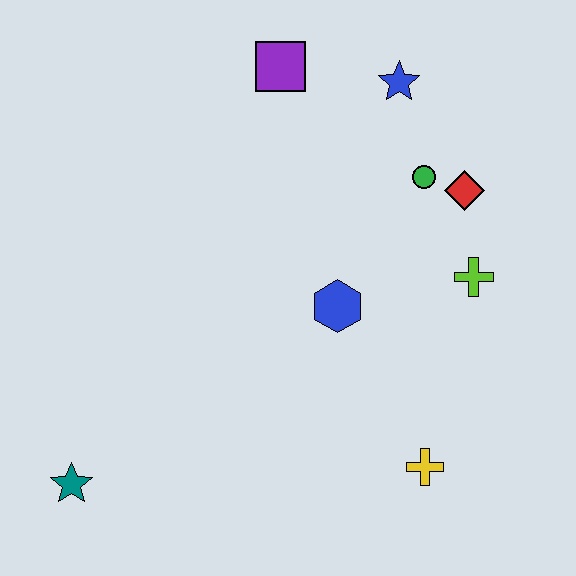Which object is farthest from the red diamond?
The teal star is farthest from the red diamond.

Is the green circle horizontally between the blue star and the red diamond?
Yes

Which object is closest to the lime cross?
The red diamond is closest to the lime cross.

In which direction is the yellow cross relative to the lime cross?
The yellow cross is below the lime cross.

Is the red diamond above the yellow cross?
Yes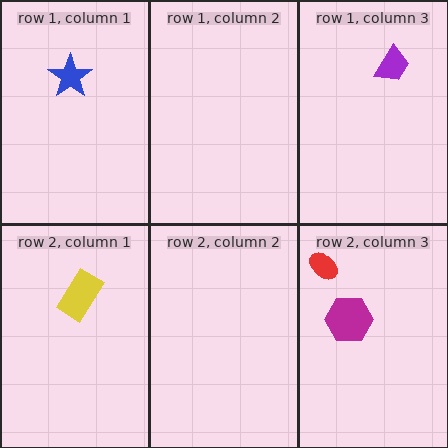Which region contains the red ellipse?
The row 2, column 3 region.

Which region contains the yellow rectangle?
The row 2, column 1 region.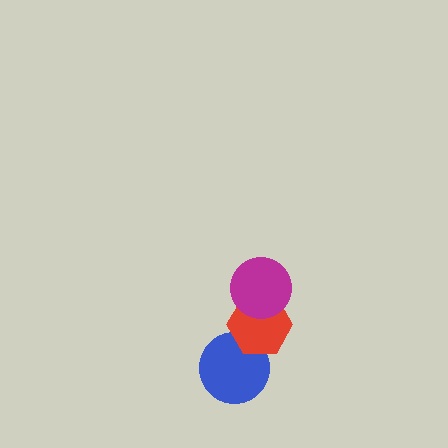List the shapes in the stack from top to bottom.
From top to bottom: the magenta circle, the red hexagon, the blue circle.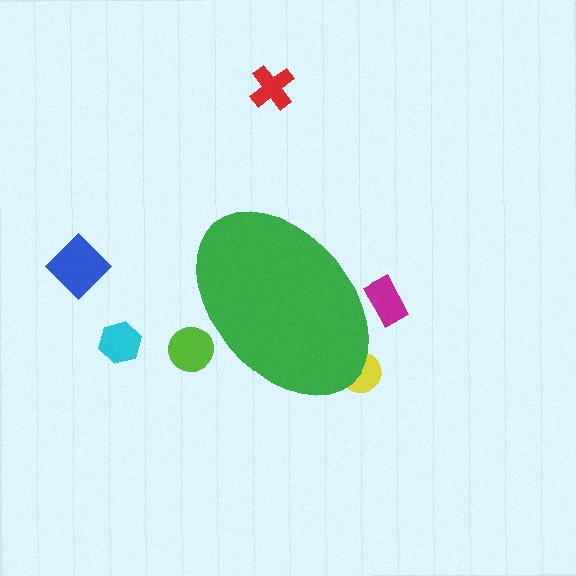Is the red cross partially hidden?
No, the red cross is fully visible.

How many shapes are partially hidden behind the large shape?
3 shapes are partially hidden.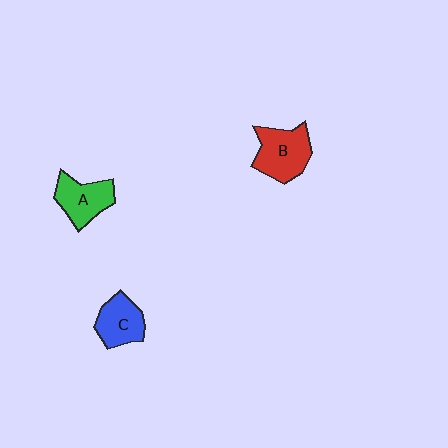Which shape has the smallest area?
Shape C (blue).